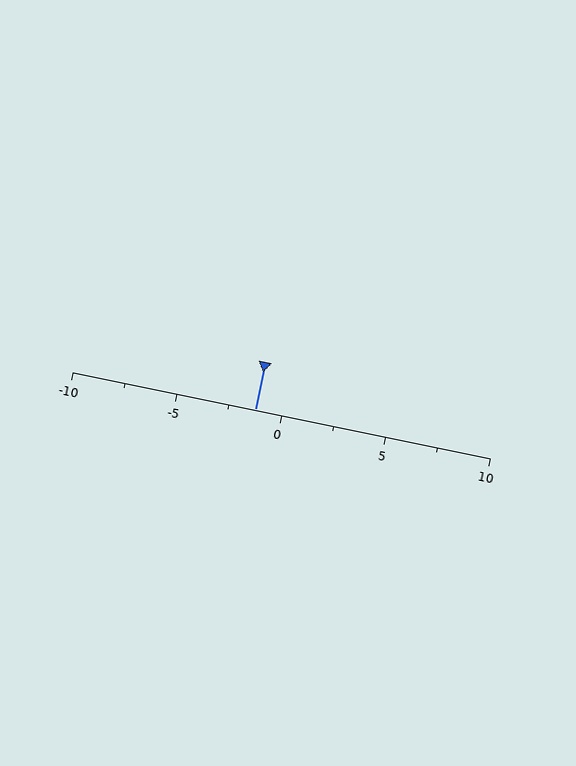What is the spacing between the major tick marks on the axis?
The major ticks are spaced 5 apart.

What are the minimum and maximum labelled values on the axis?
The axis runs from -10 to 10.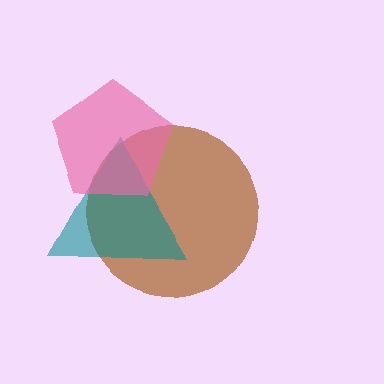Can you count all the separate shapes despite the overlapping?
Yes, there are 3 separate shapes.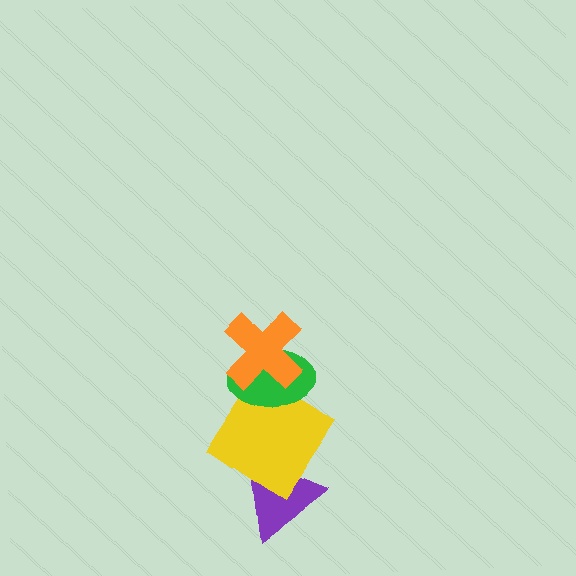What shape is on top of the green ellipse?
The orange cross is on top of the green ellipse.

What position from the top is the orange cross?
The orange cross is 1st from the top.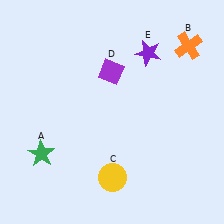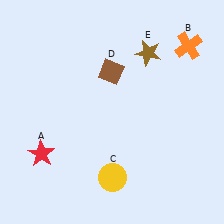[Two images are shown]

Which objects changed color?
A changed from green to red. D changed from purple to brown. E changed from purple to brown.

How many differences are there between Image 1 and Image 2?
There are 3 differences between the two images.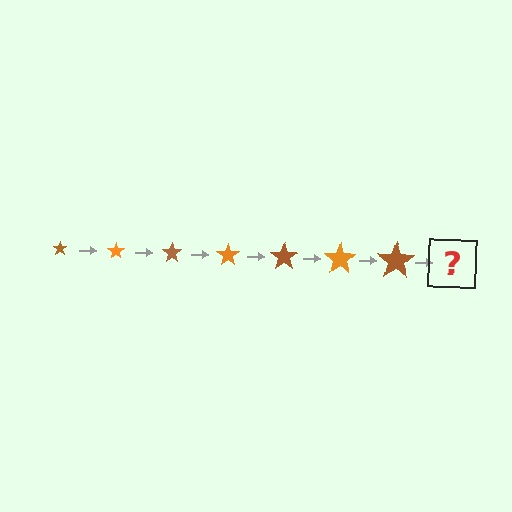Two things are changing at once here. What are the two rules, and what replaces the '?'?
The two rules are that the star grows larger each step and the color cycles through brown and orange. The '?' should be an orange star, larger than the previous one.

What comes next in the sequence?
The next element should be an orange star, larger than the previous one.